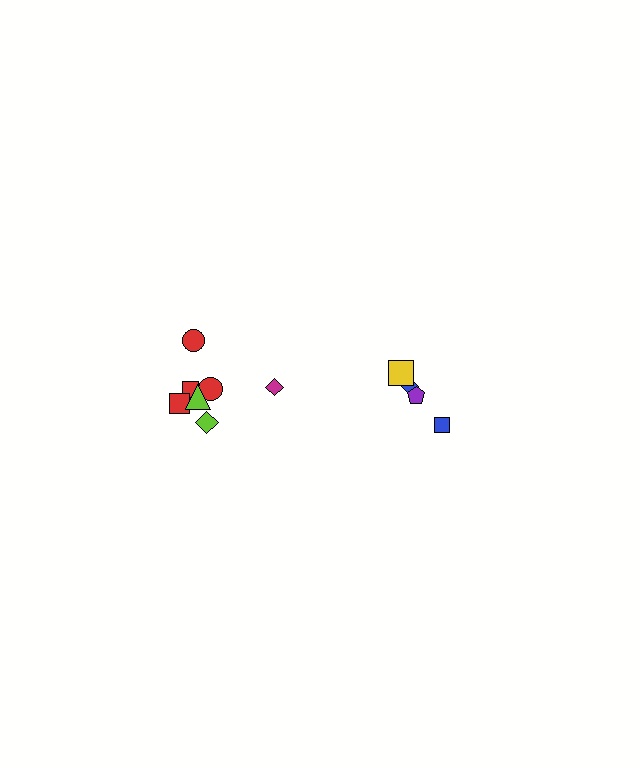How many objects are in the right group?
There are 4 objects.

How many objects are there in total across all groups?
There are 11 objects.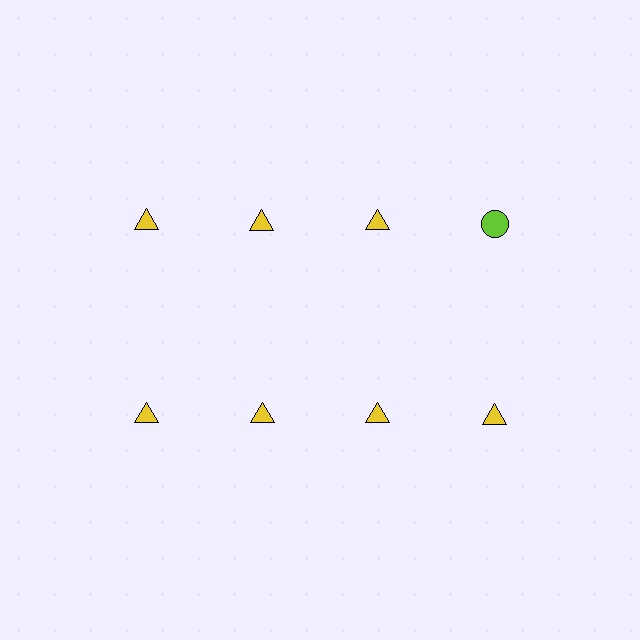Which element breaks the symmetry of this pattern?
The lime circle in the top row, second from right column breaks the symmetry. All other shapes are yellow triangles.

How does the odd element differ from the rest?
It differs in both color (lime instead of yellow) and shape (circle instead of triangle).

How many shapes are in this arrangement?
There are 8 shapes arranged in a grid pattern.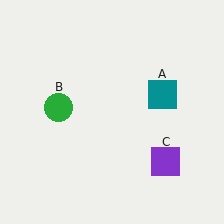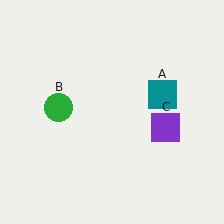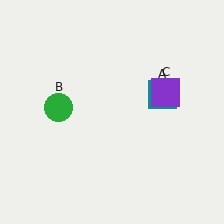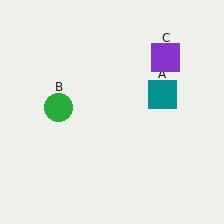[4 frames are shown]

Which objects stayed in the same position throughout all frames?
Teal square (object A) and green circle (object B) remained stationary.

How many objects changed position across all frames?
1 object changed position: purple square (object C).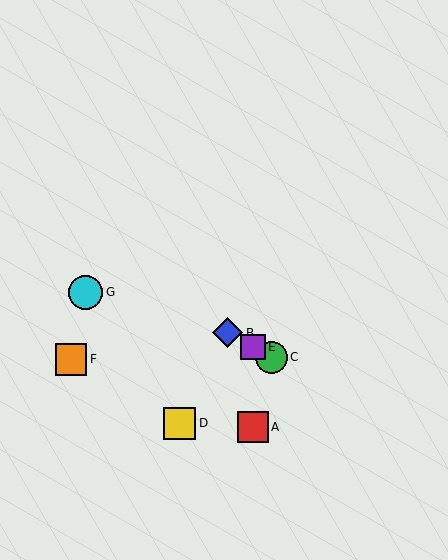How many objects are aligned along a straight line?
3 objects (B, C, E) are aligned along a straight line.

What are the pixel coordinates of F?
Object F is at (71, 359).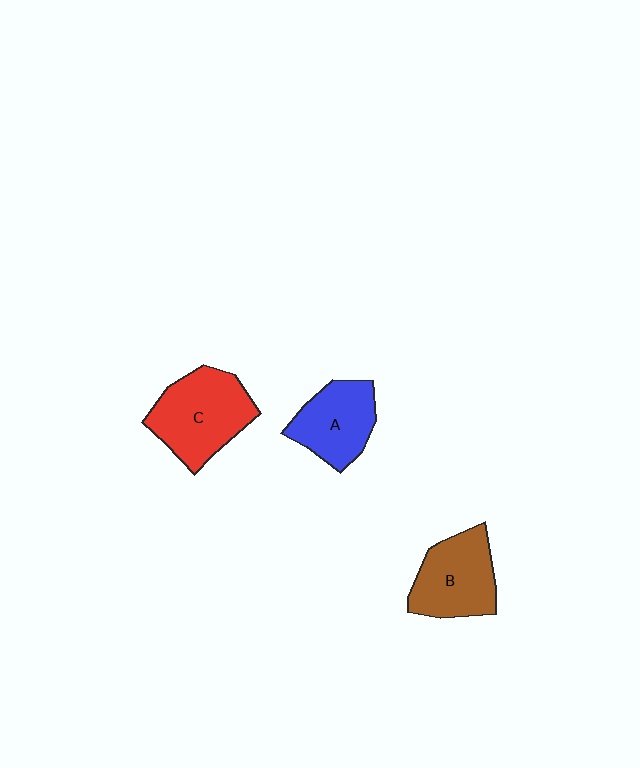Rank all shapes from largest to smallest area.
From largest to smallest: C (red), B (brown), A (blue).